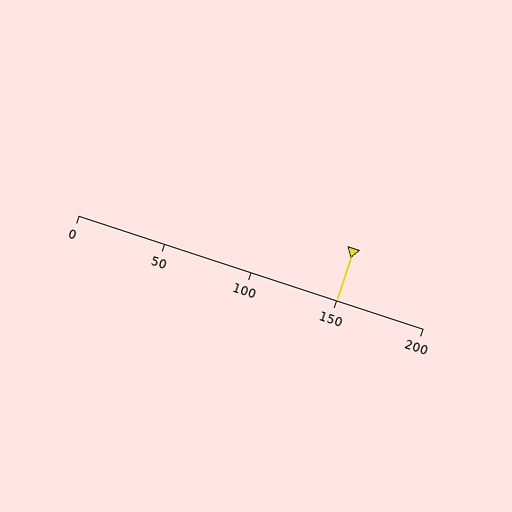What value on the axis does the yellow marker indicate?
The marker indicates approximately 150.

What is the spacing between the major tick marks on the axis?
The major ticks are spaced 50 apart.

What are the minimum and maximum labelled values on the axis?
The axis runs from 0 to 200.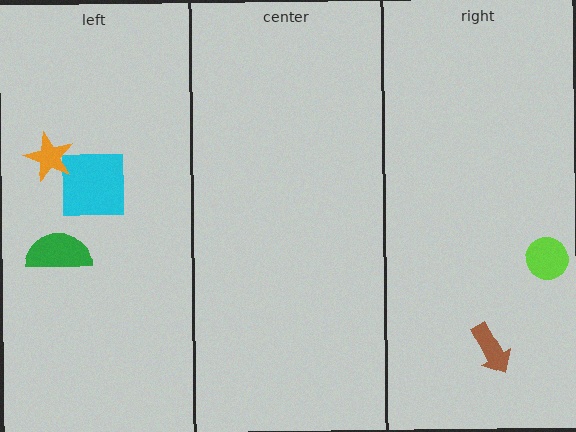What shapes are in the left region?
The cyan square, the orange star, the green semicircle.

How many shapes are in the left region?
3.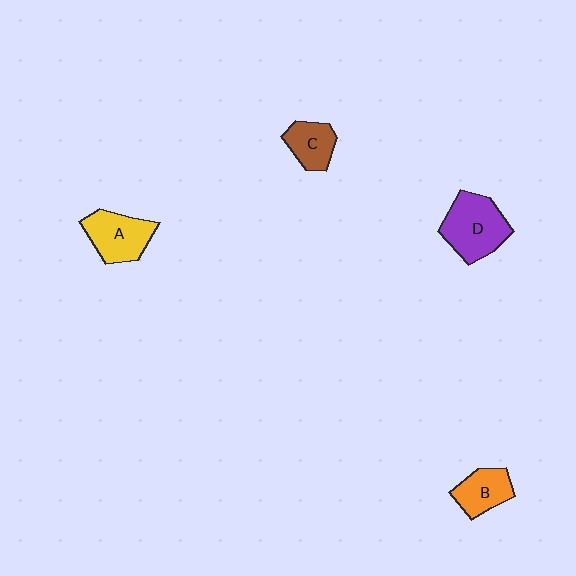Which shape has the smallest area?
Shape C (brown).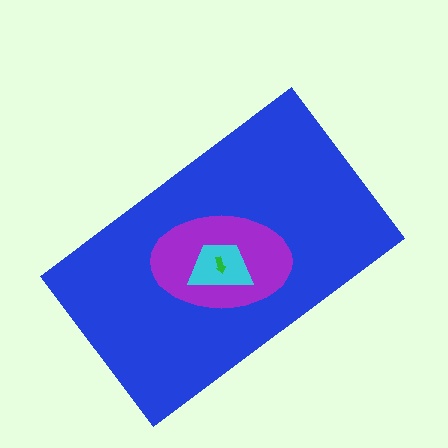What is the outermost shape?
The blue rectangle.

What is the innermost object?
The green arrow.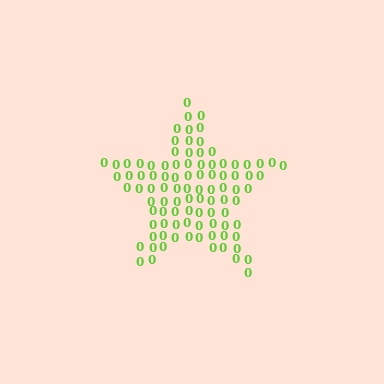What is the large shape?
The large shape is a star.